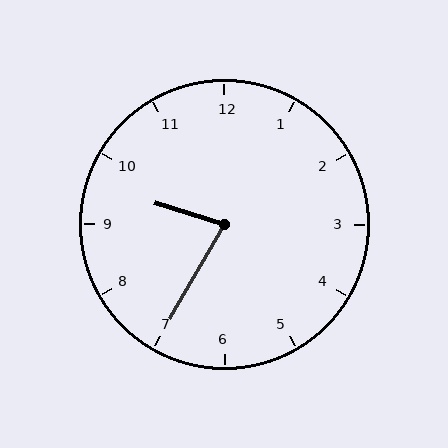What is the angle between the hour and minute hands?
Approximately 78 degrees.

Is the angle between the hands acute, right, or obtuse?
It is acute.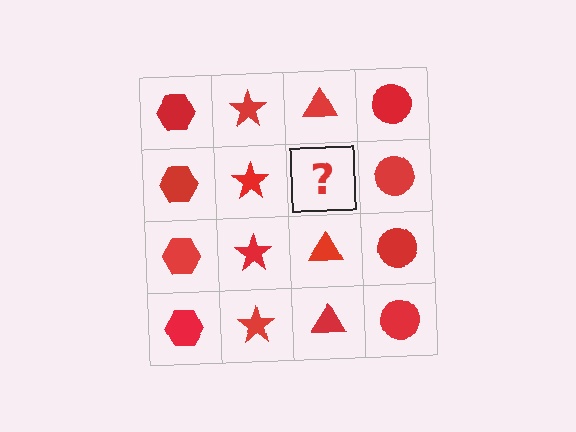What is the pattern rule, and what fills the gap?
The rule is that each column has a consistent shape. The gap should be filled with a red triangle.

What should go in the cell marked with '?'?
The missing cell should contain a red triangle.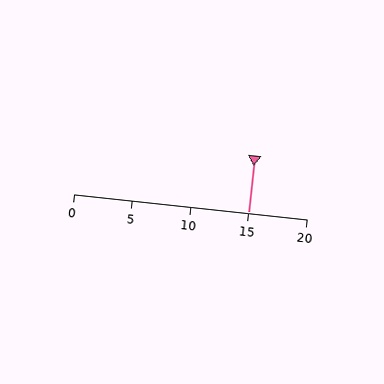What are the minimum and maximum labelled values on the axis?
The axis runs from 0 to 20.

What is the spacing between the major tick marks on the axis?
The major ticks are spaced 5 apart.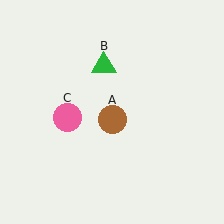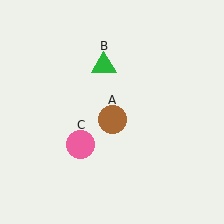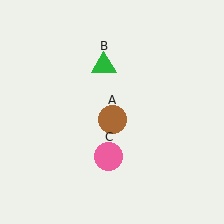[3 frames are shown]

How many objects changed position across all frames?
1 object changed position: pink circle (object C).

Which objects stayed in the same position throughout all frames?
Brown circle (object A) and green triangle (object B) remained stationary.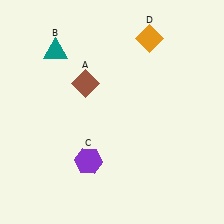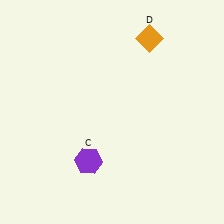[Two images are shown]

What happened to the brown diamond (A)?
The brown diamond (A) was removed in Image 2. It was in the top-left area of Image 1.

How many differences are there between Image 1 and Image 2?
There are 2 differences between the two images.